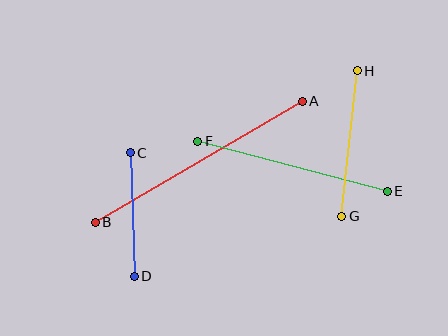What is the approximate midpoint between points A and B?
The midpoint is at approximately (199, 162) pixels.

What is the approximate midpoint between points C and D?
The midpoint is at approximately (132, 214) pixels.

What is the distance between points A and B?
The distance is approximately 240 pixels.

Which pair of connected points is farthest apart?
Points A and B are farthest apart.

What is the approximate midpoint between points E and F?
The midpoint is at approximately (292, 166) pixels.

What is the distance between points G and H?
The distance is approximately 146 pixels.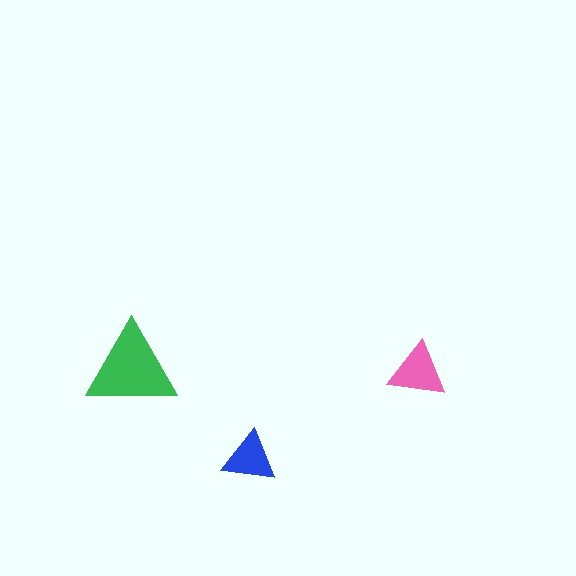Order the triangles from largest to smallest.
the green one, the pink one, the blue one.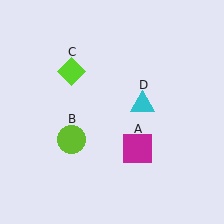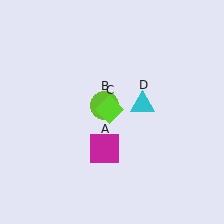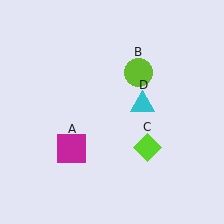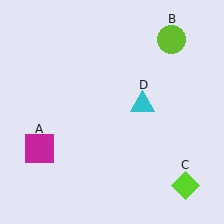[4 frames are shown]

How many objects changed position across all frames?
3 objects changed position: magenta square (object A), lime circle (object B), lime diamond (object C).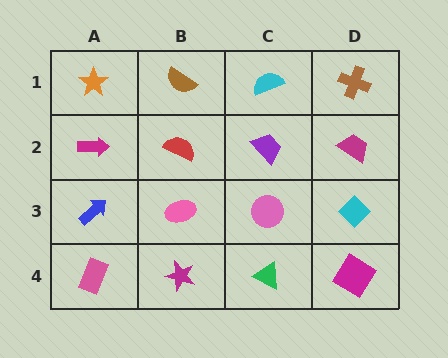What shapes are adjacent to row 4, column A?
A blue arrow (row 3, column A), a magenta star (row 4, column B).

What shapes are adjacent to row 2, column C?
A cyan semicircle (row 1, column C), a pink circle (row 3, column C), a red semicircle (row 2, column B), a magenta trapezoid (row 2, column D).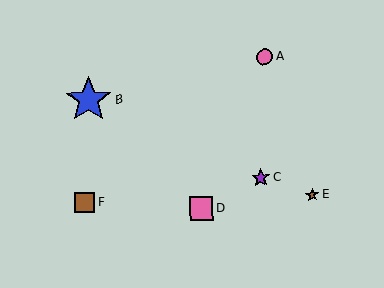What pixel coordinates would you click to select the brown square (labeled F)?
Click at (85, 203) to select the brown square F.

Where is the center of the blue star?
The center of the blue star is at (89, 100).